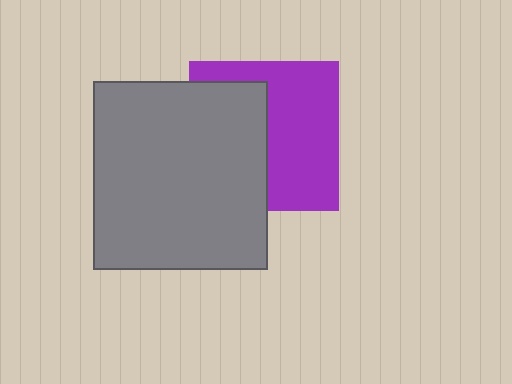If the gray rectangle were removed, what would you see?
You would see the complete purple square.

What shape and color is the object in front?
The object in front is a gray rectangle.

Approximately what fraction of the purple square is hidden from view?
Roughly 45% of the purple square is hidden behind the gray rectangle.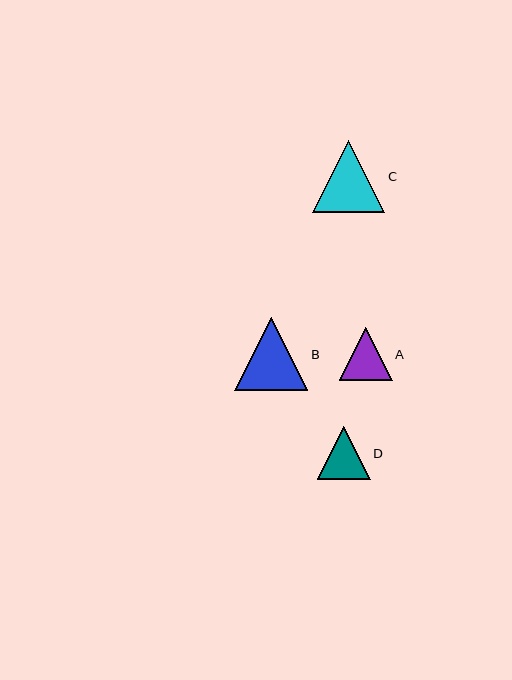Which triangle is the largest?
Triangle B is the largest with a size of approximately 73 pixels.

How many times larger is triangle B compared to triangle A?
Triangle B is approximately 1.4 times the size of triangle A.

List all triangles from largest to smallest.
From largest to smallest: B, C, A, D.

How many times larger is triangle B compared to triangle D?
Triangle B is approximately 1.4 times the size of triangle D.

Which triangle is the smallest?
Triangle D is the smallest with a size of approximately 53 pixels.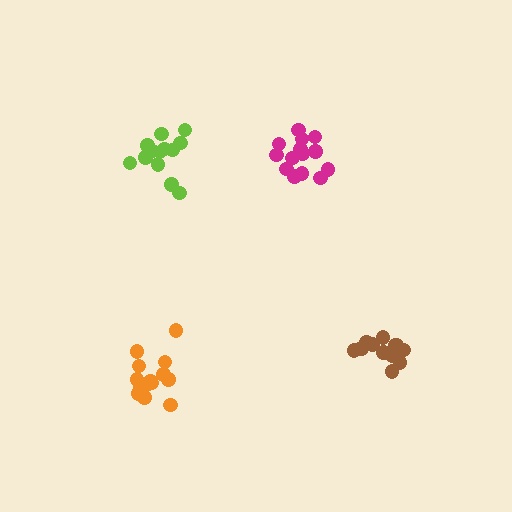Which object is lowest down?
The orange cluster is bottommost.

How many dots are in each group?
Group 1: 12 dots, Group 2: 13 dots, Group 3: 15 dots, Group 4: 14 dots (54 total).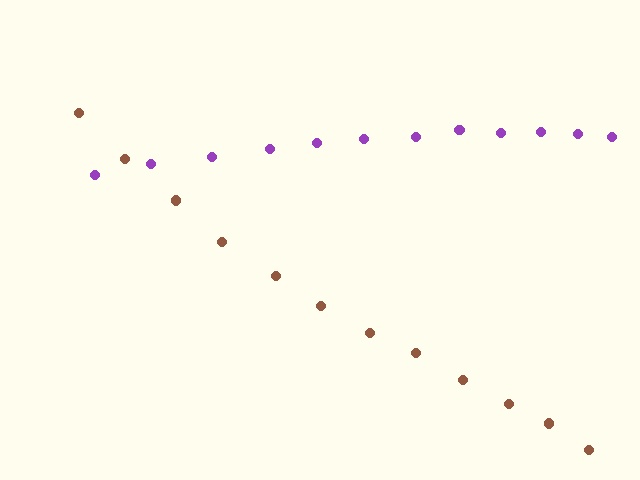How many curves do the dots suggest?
There are 2 distinct paths.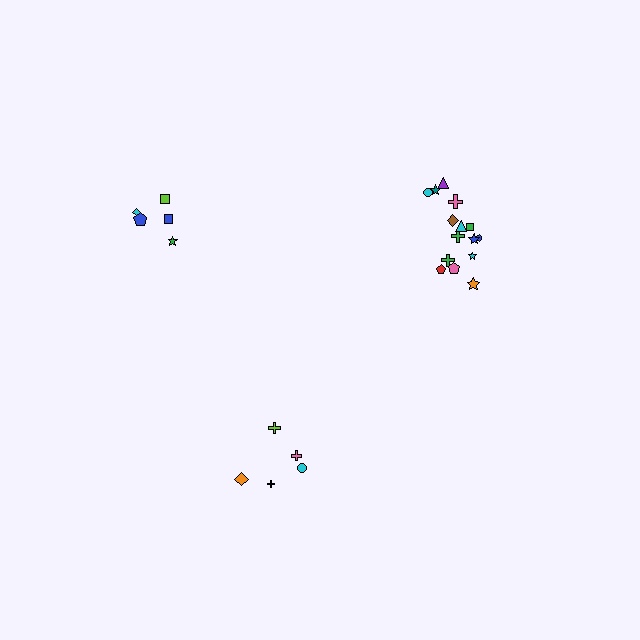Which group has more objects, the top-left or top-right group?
The top-right group.